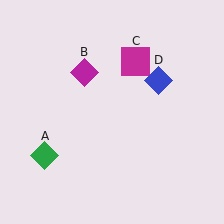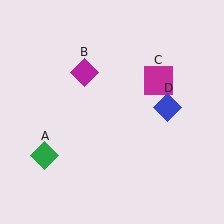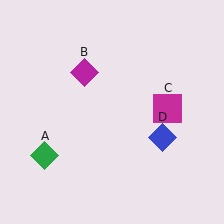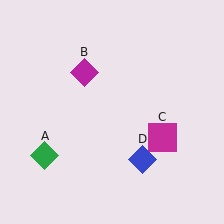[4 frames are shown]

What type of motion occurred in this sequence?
The magenta square (object C), blue diamond (object D) rotated clockwise around the center of the scene.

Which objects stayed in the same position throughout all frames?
Green diamond (object A) and magenta diamond (object B) remained stationary.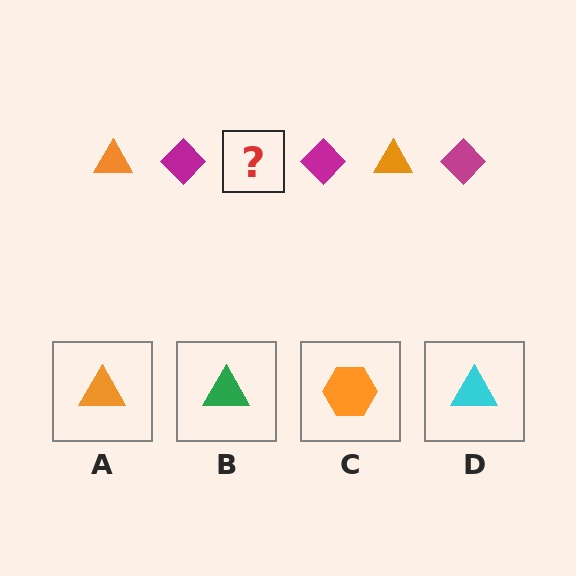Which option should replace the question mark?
Option A.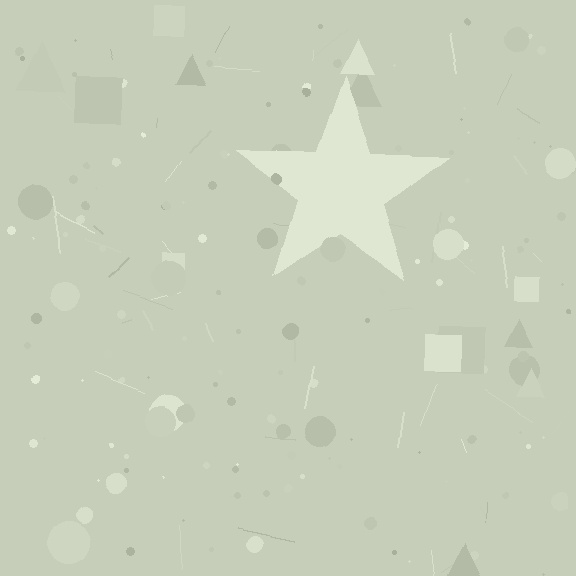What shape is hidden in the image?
A star is hidden in the image.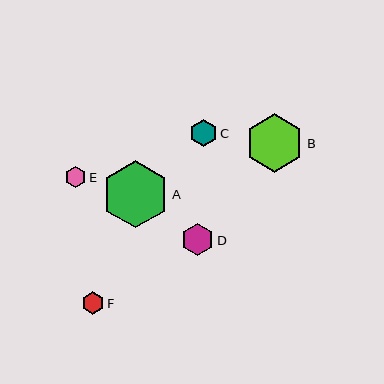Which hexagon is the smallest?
Hexagon E is the smallest with a size of approximately 21 pixels.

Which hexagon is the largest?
Hexagon A is the largest with a size of approximately 67 pixels.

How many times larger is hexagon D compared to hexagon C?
Hexagon D is approximately 1.2 times the size of hexagon C.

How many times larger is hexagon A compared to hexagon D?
Hexagon A is approximately 2.1 times the size of hexagon D.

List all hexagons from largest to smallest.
From largest to smallest: A, B, D, C, F, E.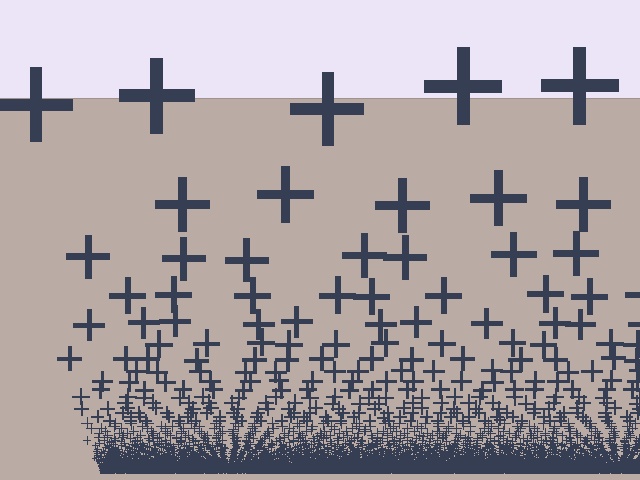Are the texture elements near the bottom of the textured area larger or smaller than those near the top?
Smaller. The gradient is inverted — elements near the bottom are smaller and denser.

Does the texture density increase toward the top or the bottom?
Density increases toward the bottom.